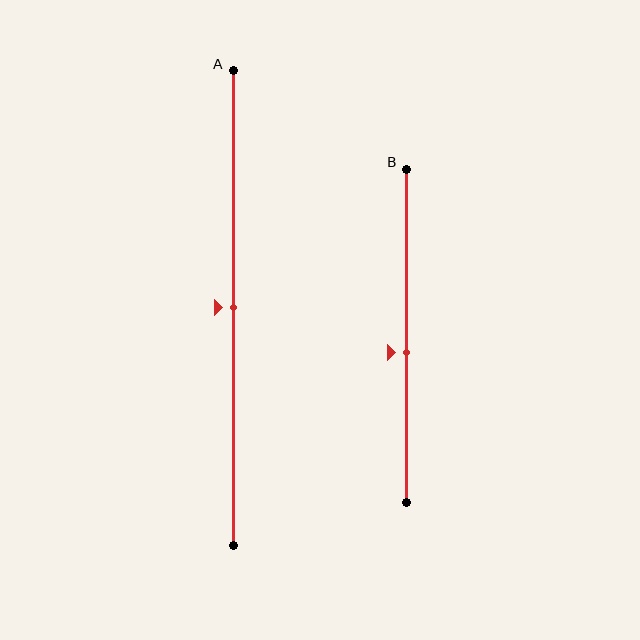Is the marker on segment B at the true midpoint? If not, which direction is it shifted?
No, the marker on segment B is shifted downward by about 5% of the segment length.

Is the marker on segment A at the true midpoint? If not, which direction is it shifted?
Yes, the marker on segment A is at the true midpoint.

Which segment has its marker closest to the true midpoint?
Segment A has its marker closest to the true midpoint.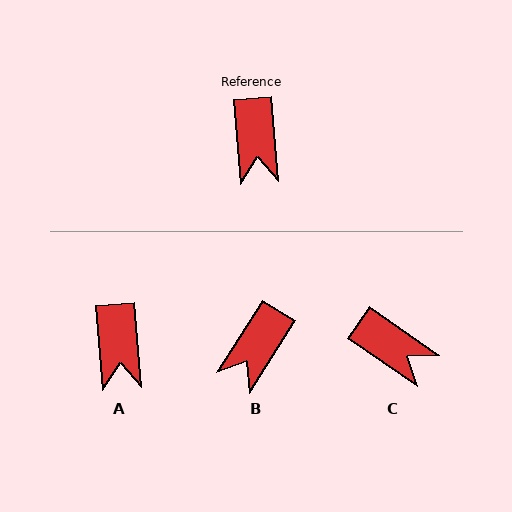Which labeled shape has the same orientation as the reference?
A.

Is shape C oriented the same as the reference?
No, it is off by about 51 degrees.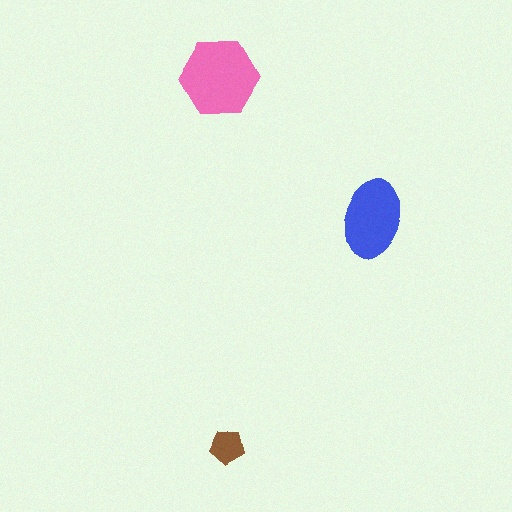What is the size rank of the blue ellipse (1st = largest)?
2nd.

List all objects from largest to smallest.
The pink hexagon, the blue ellipse, the brown pentagon.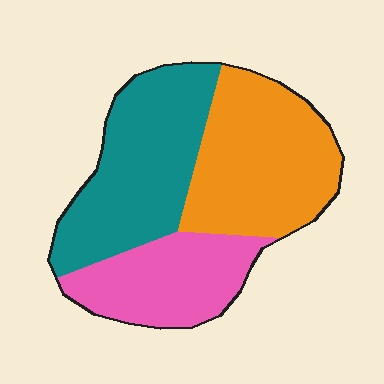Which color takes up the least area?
Pink, at roughly 25%.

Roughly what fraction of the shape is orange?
Orange takes up between a quarter and a half of the shape.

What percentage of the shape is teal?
Teal covers around 35% of the shape.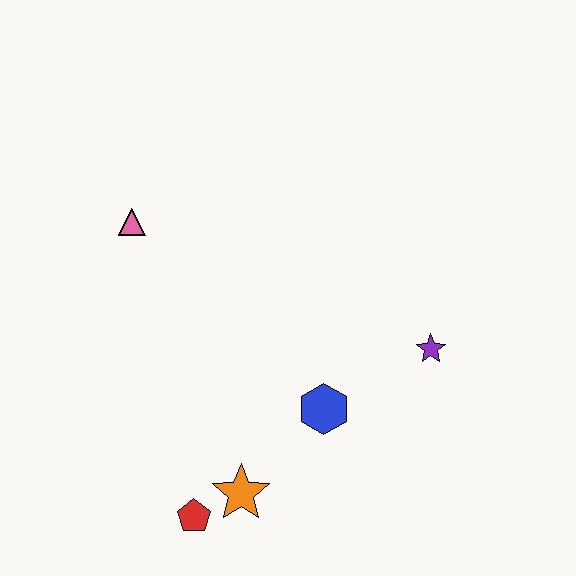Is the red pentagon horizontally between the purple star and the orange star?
No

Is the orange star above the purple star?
No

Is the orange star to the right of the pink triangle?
Yes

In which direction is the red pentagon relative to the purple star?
The red pentagon is to the left of the purple star.